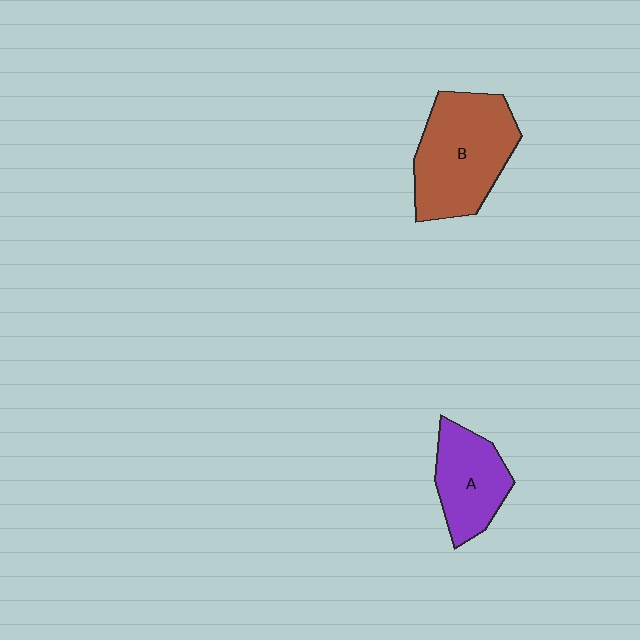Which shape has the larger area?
Shape B (brown).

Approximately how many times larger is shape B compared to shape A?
Approximately 1.6 times.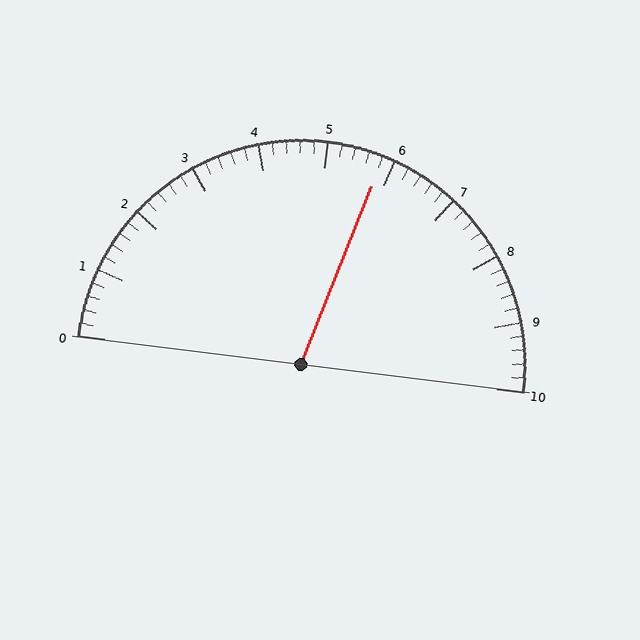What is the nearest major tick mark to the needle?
The nearest major tick mark is 6.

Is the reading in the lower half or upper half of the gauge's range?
The reading is in the upper half of the range (0 to 10).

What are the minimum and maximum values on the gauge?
The gauge ranges from 0 to 10.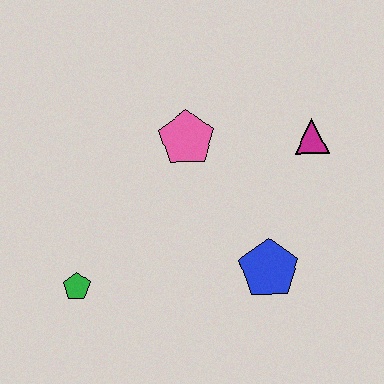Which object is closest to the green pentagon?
The pink pentagon is closest to the green pentagon.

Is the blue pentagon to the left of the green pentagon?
No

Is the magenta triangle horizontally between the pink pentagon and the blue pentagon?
No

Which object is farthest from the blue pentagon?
The green pentagon is farthest from the blue pentagon.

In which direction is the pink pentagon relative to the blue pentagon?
The pink pentagon is above the blue pentagon.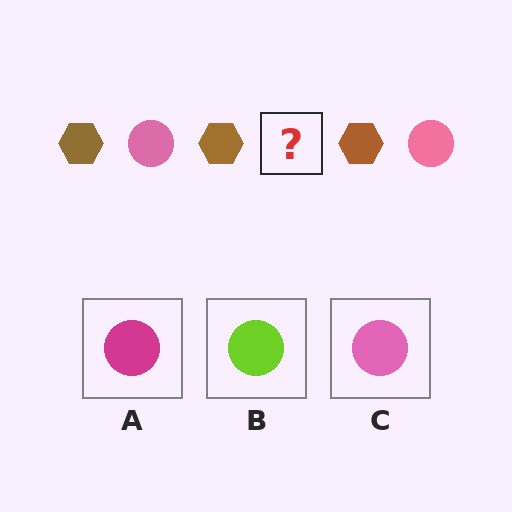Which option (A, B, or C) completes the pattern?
C.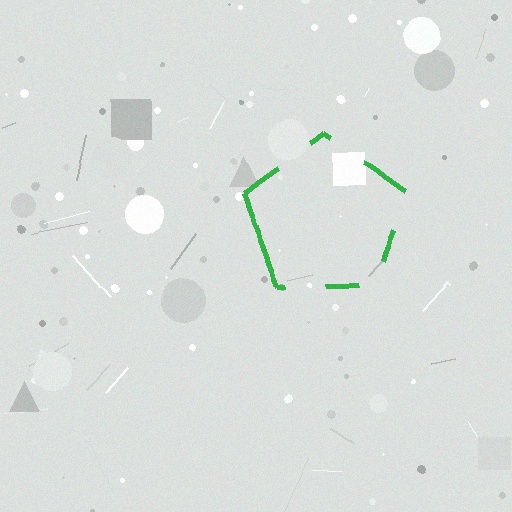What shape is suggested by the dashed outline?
The dashed outline suggests a pentagon.